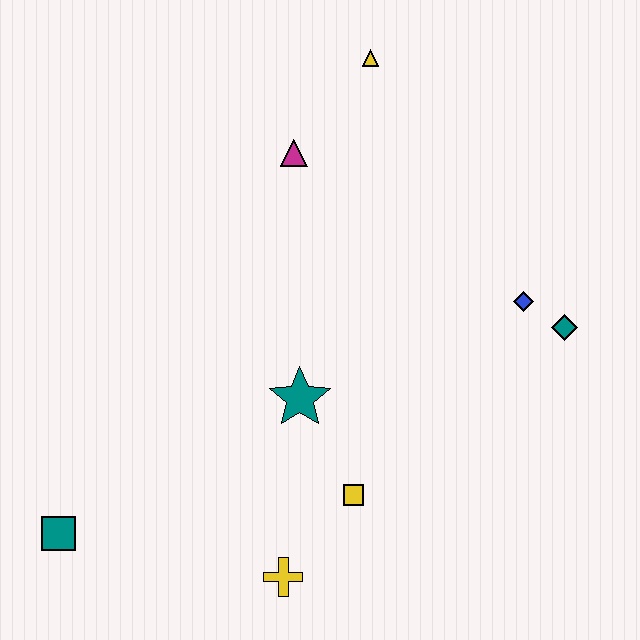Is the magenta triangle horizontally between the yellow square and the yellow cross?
Yes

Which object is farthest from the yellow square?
The yellow triangle is farthest from the yellow square.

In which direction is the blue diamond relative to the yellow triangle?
The blue diamond is below the yellow triangle.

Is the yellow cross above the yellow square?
No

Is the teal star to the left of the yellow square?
Yes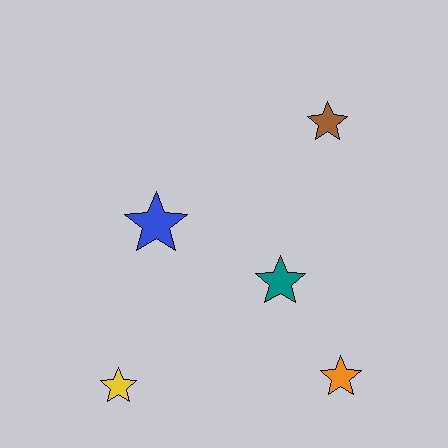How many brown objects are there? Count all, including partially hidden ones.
There is 1 brown object.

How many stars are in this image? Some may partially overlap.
There are 5 stars.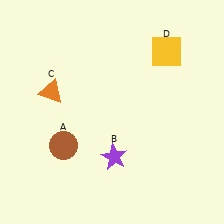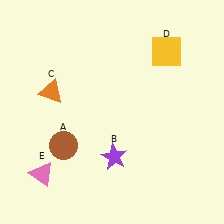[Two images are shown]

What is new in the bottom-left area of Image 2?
A pink triangle (E) was added in the bottom-left area of Image 2.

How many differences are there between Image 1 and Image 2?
There is 1 difference between the two images.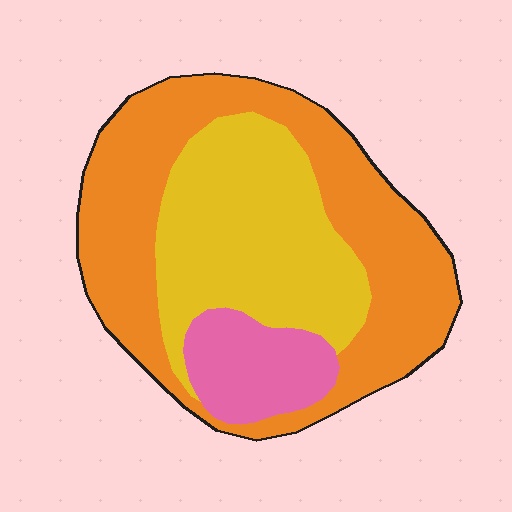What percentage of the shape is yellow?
Yellow covers around 35% of the shape.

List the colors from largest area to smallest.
From largest to smallest: orange, yellow, pink.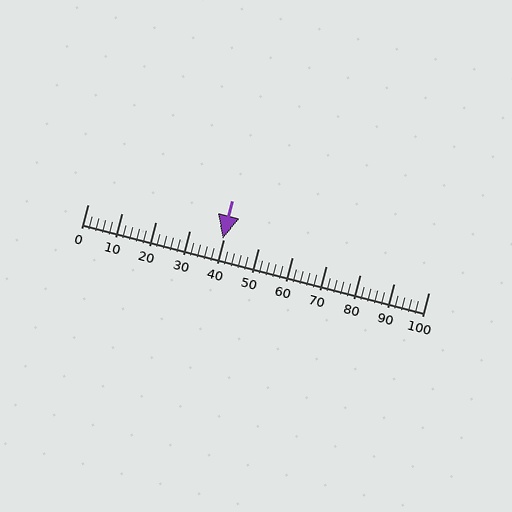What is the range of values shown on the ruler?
The ruler shows values from 0 to 100.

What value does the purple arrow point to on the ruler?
The purple arrow points to approximately 40.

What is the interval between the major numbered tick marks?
The major tick marks are spaced 10 units apart.